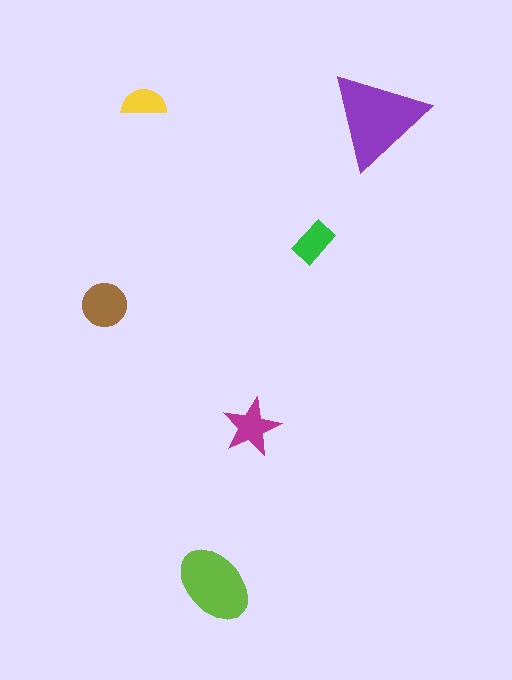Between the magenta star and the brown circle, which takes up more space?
The brown circle.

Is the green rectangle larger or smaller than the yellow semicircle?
Larger.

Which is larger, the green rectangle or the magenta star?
The magenta star.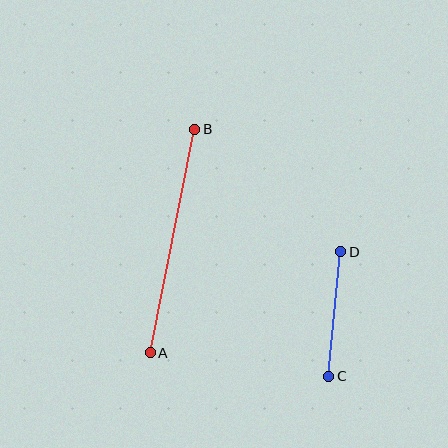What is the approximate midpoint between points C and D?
The midpoint is at approximately (335, 314) pixels.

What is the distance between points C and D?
The distance is approximately 125 pixels.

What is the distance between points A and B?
The distance is approximately 228 pixels.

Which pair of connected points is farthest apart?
Points A and B are farthest apart.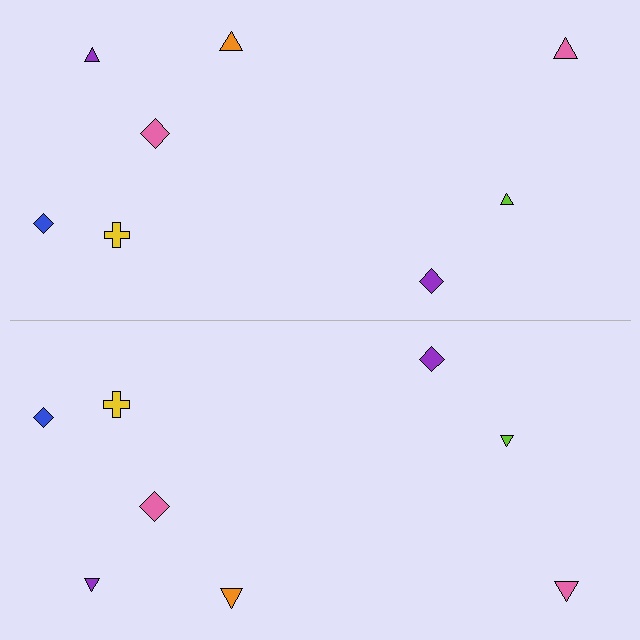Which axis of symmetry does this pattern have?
The pattern has a horizontal axis of symmetry running through the center of the image.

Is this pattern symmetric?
Yes, this pattern has bilateral (reflection) symmetry.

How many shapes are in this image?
There are 16 shapes in this image.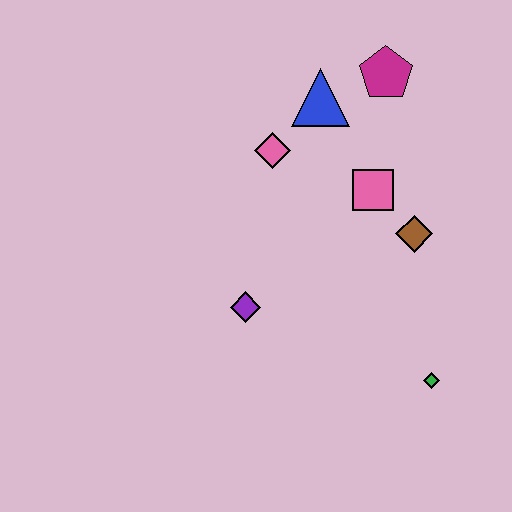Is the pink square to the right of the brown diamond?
No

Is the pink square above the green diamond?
Yes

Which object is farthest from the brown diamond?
The purple diamond is farthest from the brown diamond.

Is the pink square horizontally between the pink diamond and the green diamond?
Yes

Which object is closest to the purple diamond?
The pink diamond is closest to the purple diamond.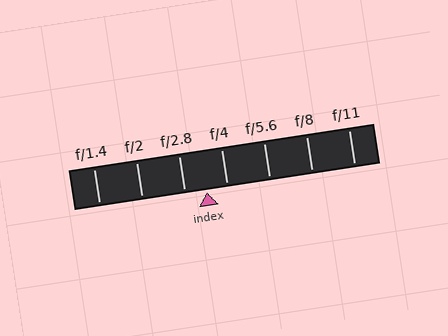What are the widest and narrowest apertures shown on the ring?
The widest aperture shown is f/1.4 and the narrowest is f/11.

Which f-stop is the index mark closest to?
The index mark is closest to f/4.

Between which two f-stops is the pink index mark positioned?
The index mark is between f/2.8 and f/4.